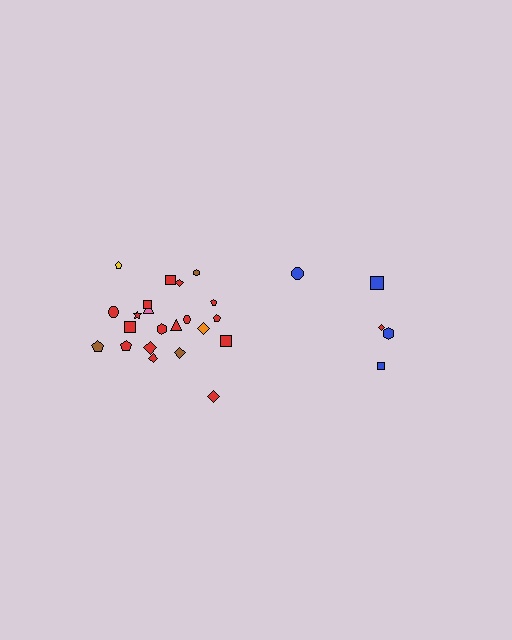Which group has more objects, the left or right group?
The left group.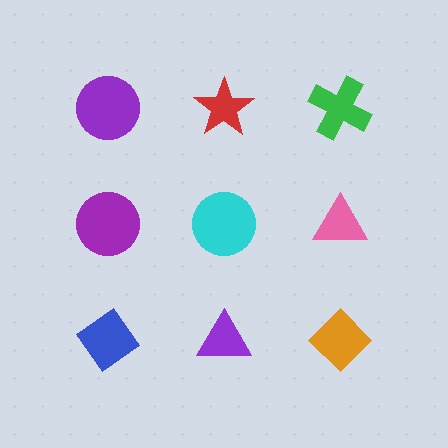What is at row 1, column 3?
A green cross.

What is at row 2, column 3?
A pink triangle.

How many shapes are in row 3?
3 shapes.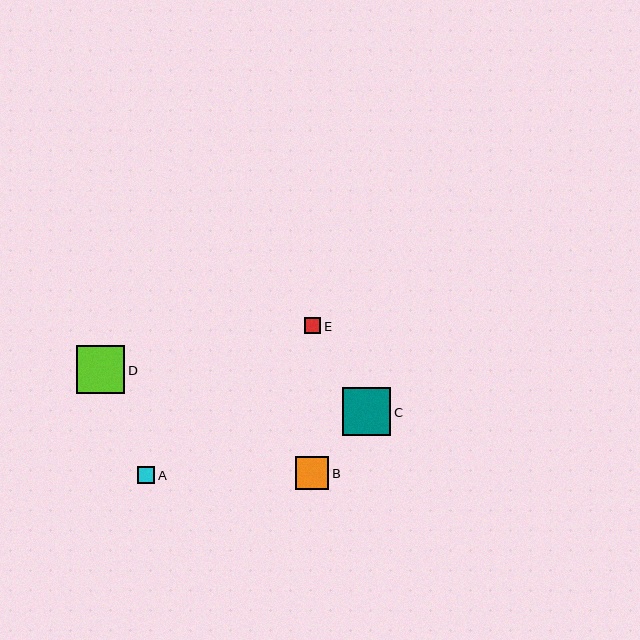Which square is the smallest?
Square E is the smallest with a size of approximately 16 pixels.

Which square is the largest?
Square D is the largest with a size of approximately 48 pixels.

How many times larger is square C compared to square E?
Square C is approximately 2.9 times the size of square E.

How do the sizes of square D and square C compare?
Square D and square C are approximately the same size.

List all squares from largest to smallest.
From largest to smallest: D, C, B, A, E.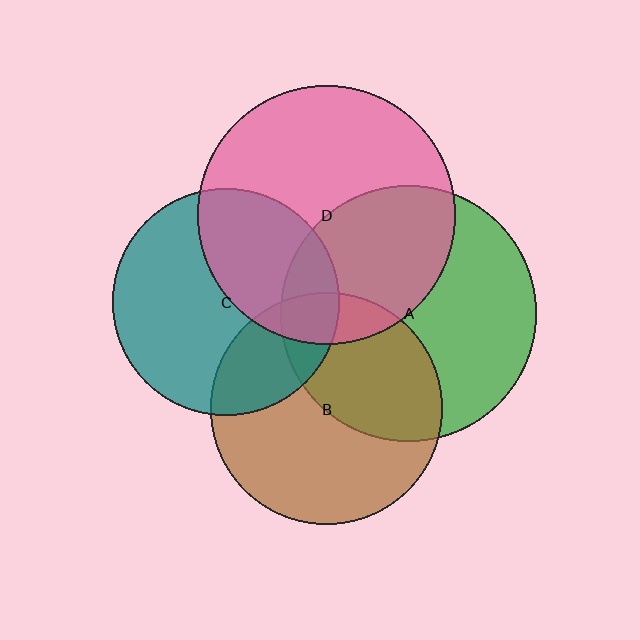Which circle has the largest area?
Circle D (pink).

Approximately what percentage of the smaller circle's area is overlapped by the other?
Approximately 15%.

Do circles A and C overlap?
Yes.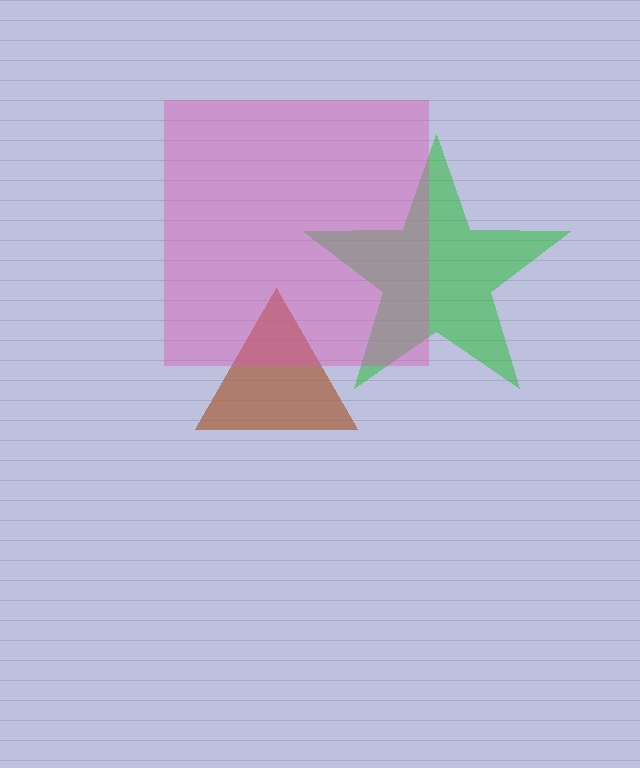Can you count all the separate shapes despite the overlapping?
Yes, there are 3 separate shapes.